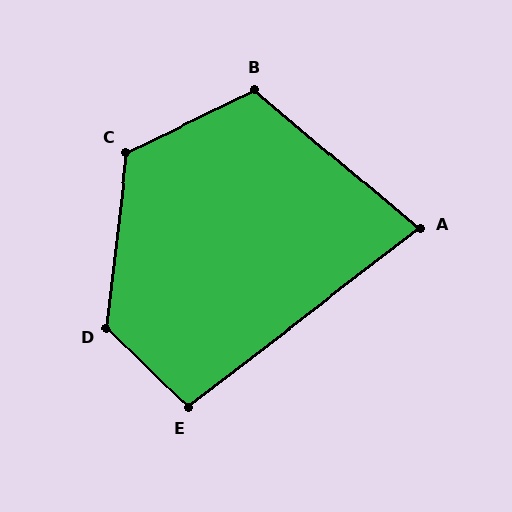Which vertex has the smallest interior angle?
A, at approximately 78 degrees.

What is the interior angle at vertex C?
Approximately 122 degrees (obtuse).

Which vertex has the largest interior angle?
D, at approximately 128 degrees.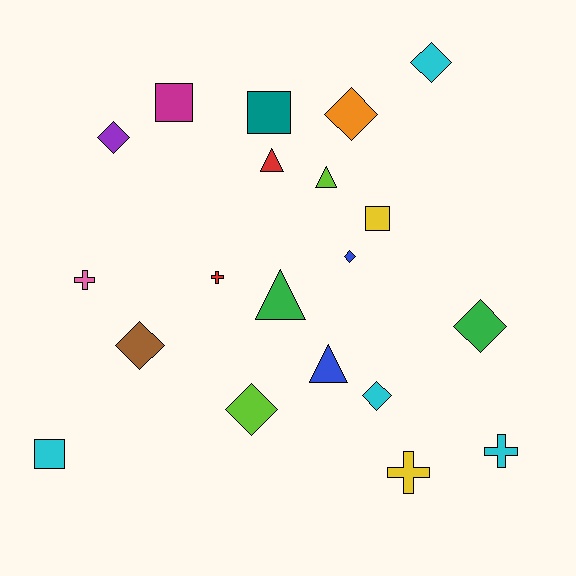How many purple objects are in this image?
There is 1 purple object.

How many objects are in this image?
There are 20 objects.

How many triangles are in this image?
There are 4 triangles.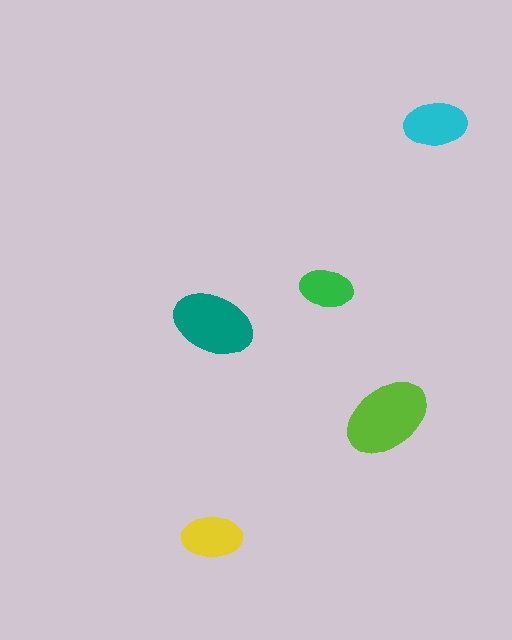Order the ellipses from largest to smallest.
the lime one, the teal one, the cyan one, the yellow one, the green one.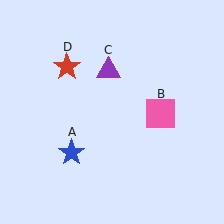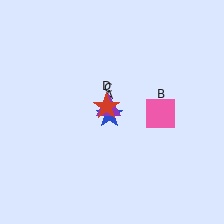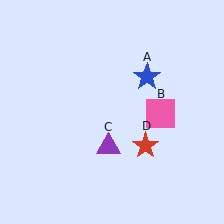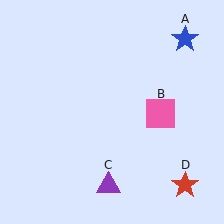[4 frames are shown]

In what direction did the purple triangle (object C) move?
The purple triangle (object C) moved down.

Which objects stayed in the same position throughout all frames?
Pink square (object B) remained stationary.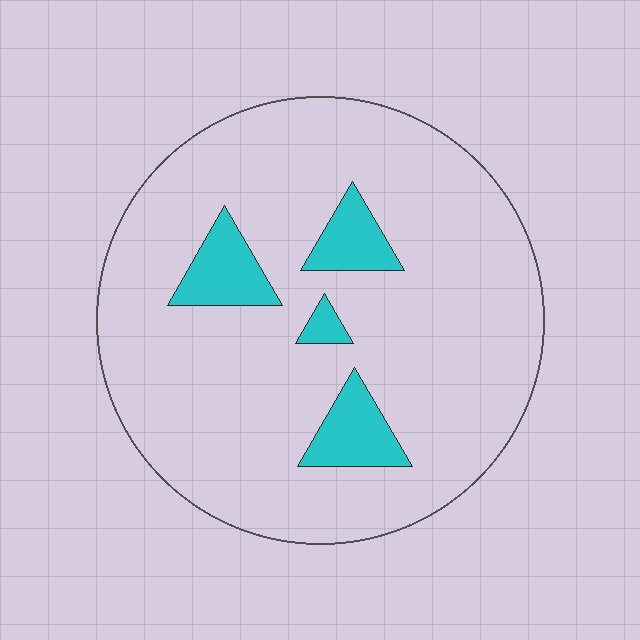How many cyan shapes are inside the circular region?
4.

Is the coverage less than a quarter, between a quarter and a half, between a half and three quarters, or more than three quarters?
Less than a quarter.